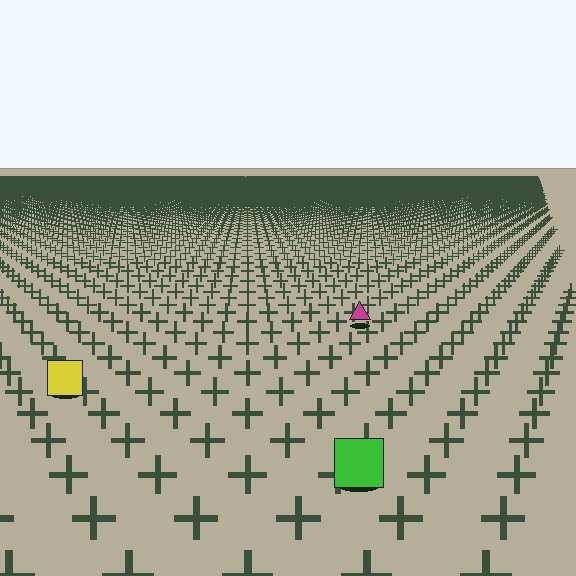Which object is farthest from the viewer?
The magenta triangle is farthest from the viewer. It appears smaller and the ground texture around it is denser.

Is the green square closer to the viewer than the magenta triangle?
Yes. The green square is closer — you can tell from the texture gradient: the ground texture is coarser near it.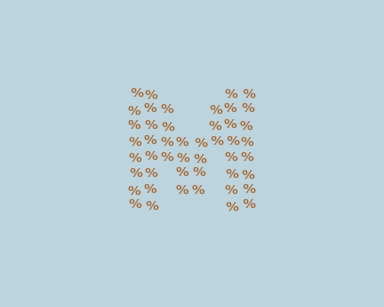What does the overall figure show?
The overall figure shows the letter M.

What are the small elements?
The small elements are percent signs.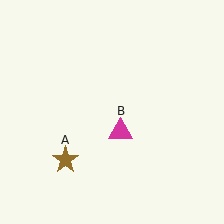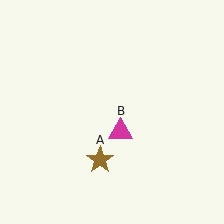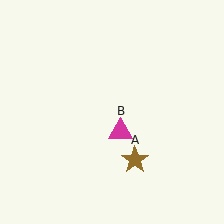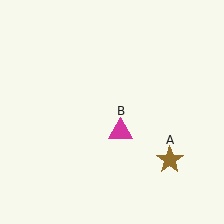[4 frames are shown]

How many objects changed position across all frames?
1 object changed position: brown star (object A).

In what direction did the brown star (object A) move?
The brown star (object A) moved right.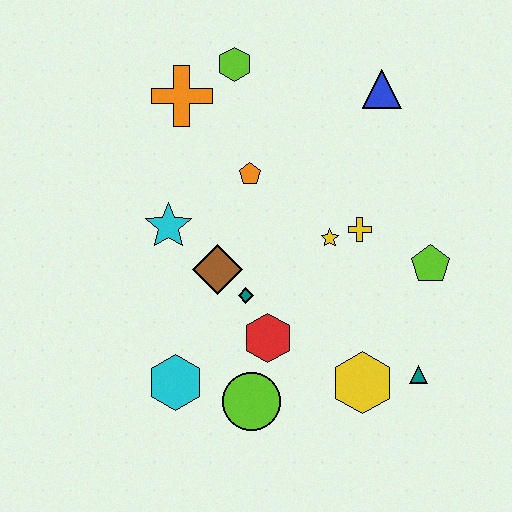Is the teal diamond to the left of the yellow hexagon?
Yes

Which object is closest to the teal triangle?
The yellow hexagon is closest to the teal triangle.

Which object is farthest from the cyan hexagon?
The blue triangle is farthest from the cyan hexagon.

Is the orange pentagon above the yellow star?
Yes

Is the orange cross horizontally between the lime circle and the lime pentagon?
No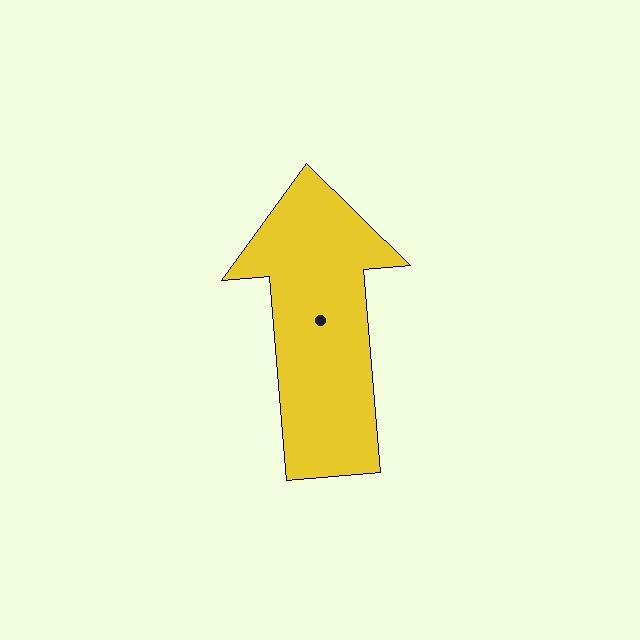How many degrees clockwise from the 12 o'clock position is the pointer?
Approximately 355 degrees.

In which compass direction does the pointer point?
North.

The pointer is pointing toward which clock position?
Roughly 12 o'clock.